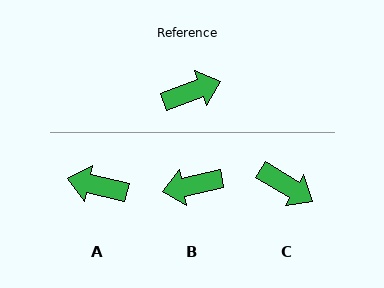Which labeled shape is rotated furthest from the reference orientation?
B, about 172 degrees away.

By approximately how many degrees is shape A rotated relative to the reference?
Approximately 147 degrees counter-clockwise.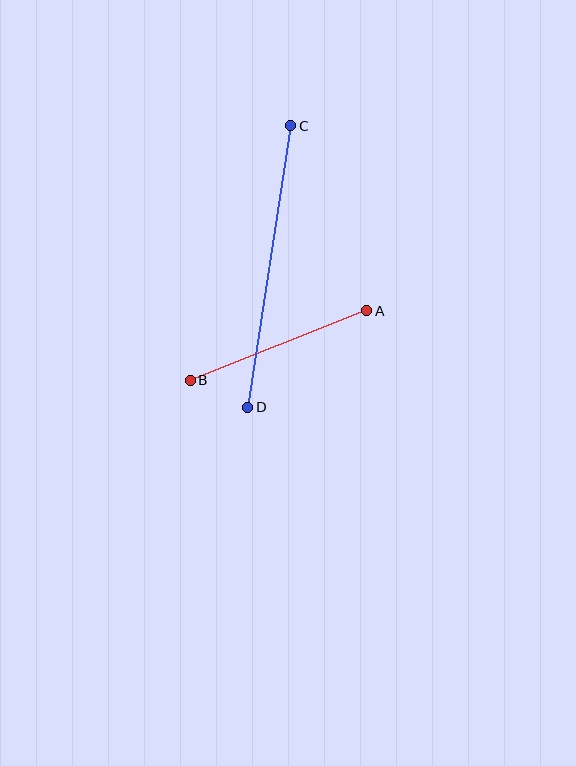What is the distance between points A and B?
The distance is approximately 190 pixels.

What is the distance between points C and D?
The distance is approximately 285 pixels.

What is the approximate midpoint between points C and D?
The midpoint is at approximately (269, 266) pixels.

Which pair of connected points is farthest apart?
Points C and D are farthest apart.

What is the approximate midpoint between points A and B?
The midpoint is at approximately (279, 345) pixels.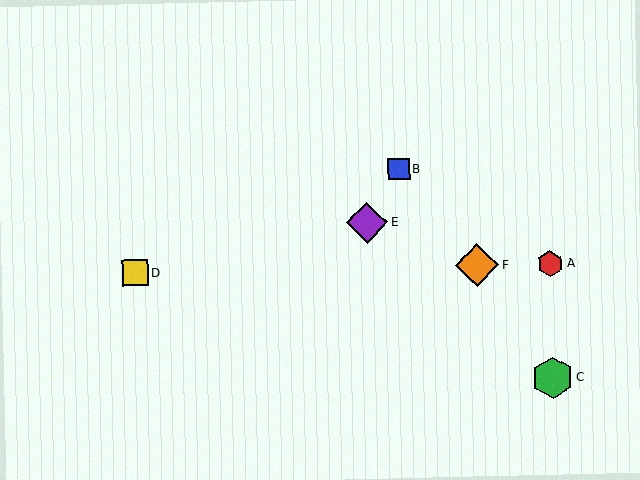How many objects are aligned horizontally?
3 objects (A, D, F) are aligned horizontally.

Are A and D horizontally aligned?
Yes, both are at y≈263.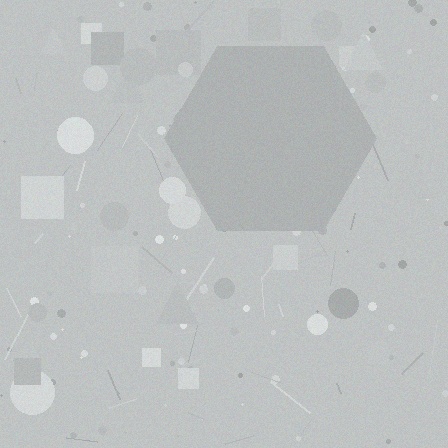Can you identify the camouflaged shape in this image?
The camouflaged shape is a hexagon.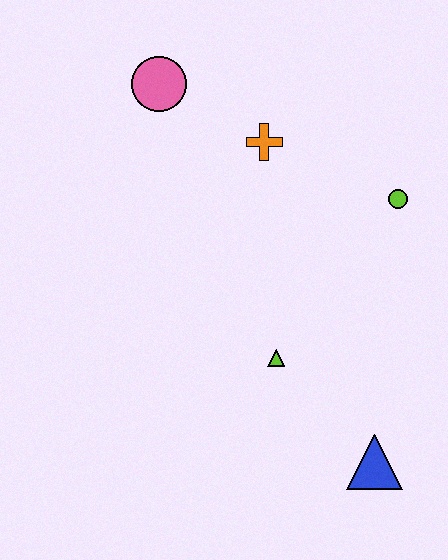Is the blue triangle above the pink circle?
No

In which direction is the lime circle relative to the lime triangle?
The lime circle is above the lime triangle.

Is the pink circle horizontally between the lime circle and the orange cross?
No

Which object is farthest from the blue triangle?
The pink circle is farthest from the blue triangle.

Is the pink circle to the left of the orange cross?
Yes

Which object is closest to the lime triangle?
The blue triangle is closest to the lime triangle.